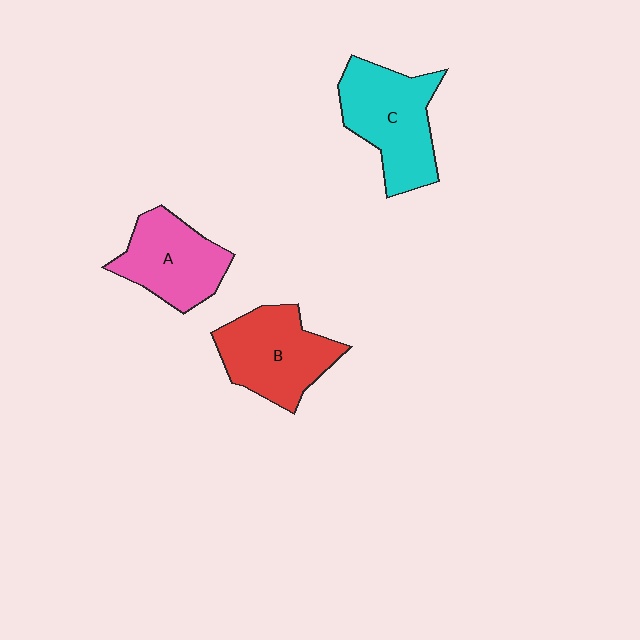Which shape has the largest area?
Shape C (cyan).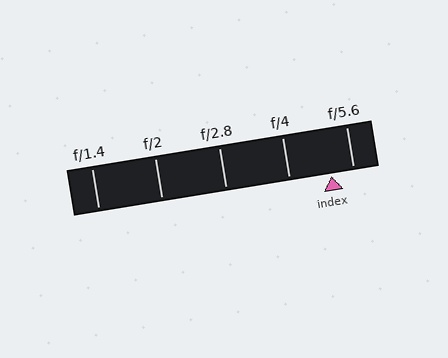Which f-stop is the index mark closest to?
The index mark is closest to f/5.6.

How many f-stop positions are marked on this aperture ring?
There are 5 f-stop positions marked.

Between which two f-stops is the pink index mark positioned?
The index mark is between f/4 and f/5.6.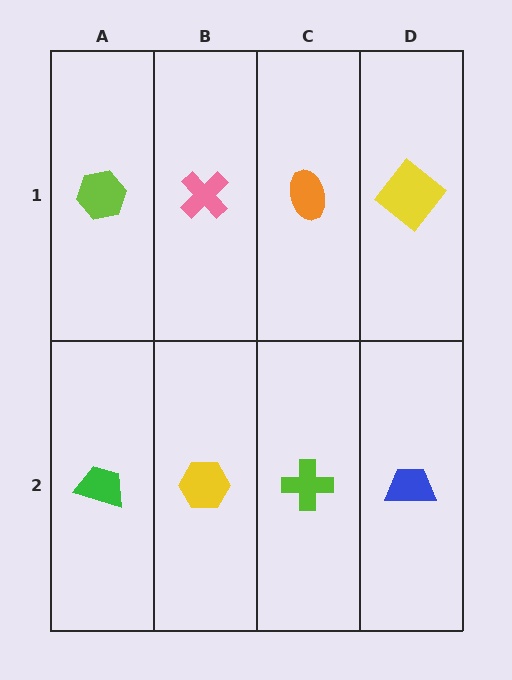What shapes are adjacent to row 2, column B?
A pink cross (row 1, column B), a green trapezoid (row 2, column A), a lime cross (row 2, column C).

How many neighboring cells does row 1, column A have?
2.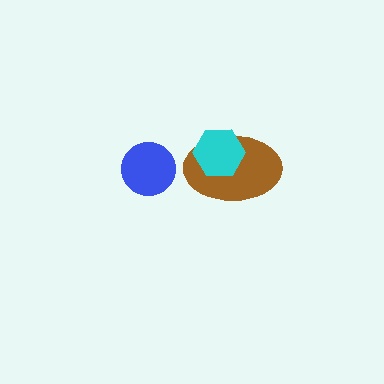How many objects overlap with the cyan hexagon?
1 object overlaps with the cyan hexagon.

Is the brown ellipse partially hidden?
Yes, it is partially covered by another shape.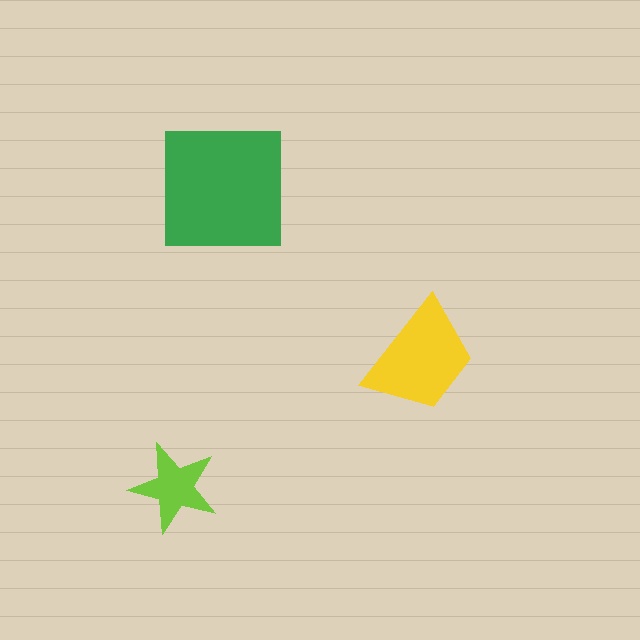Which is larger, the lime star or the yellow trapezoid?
The yellow trapezoid.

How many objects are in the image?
There are 3 objects in the image.